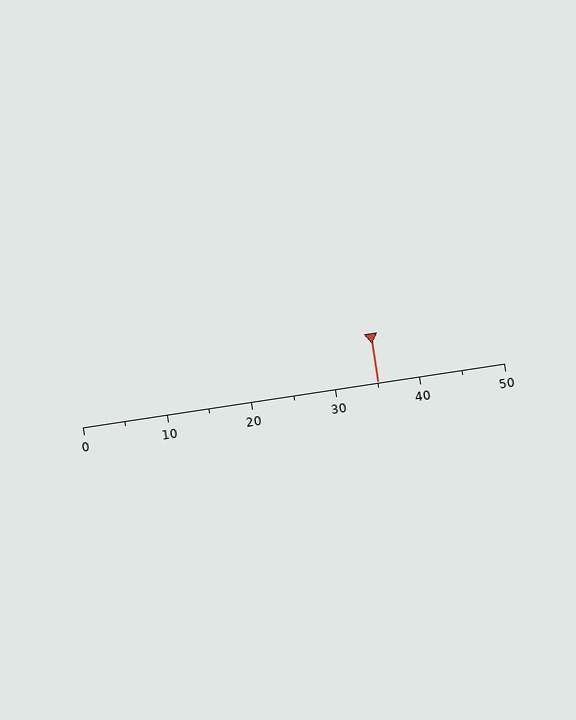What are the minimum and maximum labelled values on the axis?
The axis runs from 0 to 50.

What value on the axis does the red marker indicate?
The marker indicates approximately 35.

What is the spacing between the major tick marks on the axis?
The major ticks are spaced 10 apart.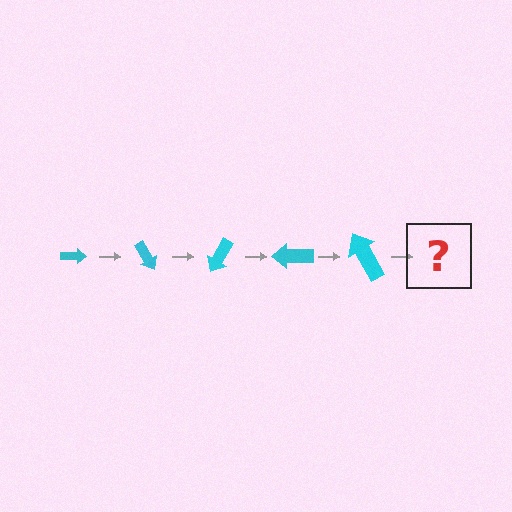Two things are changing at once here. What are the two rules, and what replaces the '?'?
The two rules are that the arrow grows larger each step and it rotates 60 degrees each step. The '?' should be an arrow, larger than the previous one and rotated 300 degrees from the start.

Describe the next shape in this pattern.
It should be an arrow, larger than the previous one and rotated 300 degrees from the start.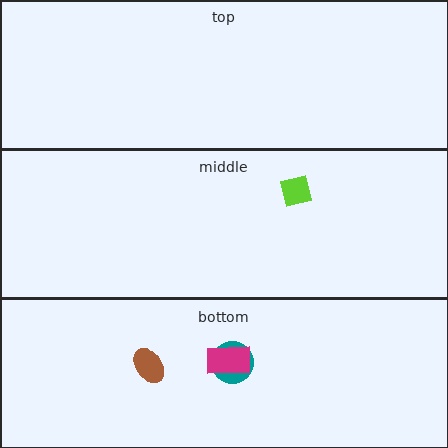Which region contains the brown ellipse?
The bottom region.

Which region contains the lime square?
The middle region.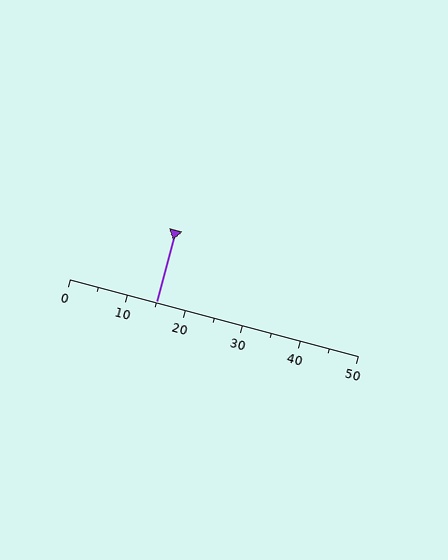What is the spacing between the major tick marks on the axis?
The major ticks are spaced 10 apart.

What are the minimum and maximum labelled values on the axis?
The axis runs from 0 to 50.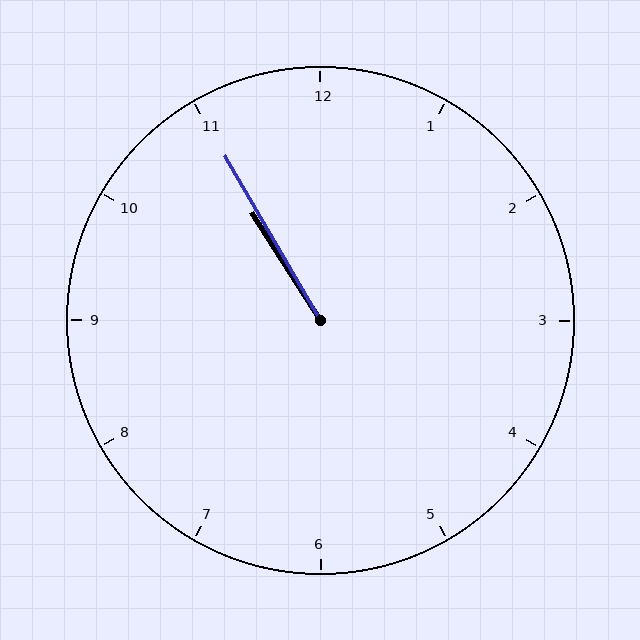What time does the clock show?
10:55.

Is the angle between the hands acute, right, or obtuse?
It is acute.